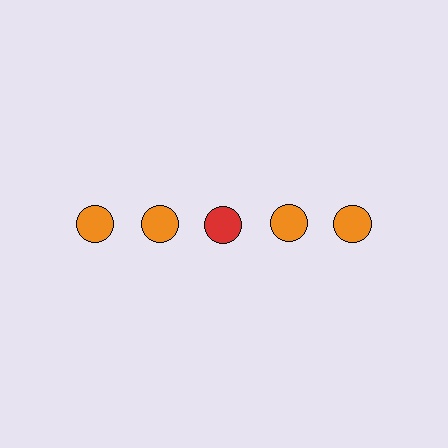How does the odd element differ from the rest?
It has a different color: red instead of orange.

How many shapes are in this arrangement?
There are 5 shapes arranged in a grid pattern.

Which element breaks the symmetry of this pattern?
The red circle in the top row, center column breaks the symmetry. All other shapes are orange circles.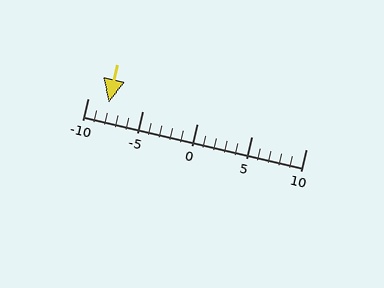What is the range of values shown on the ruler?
The ruler shows values from -10 to 10.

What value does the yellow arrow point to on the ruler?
The yellow arrow points to approximately -8.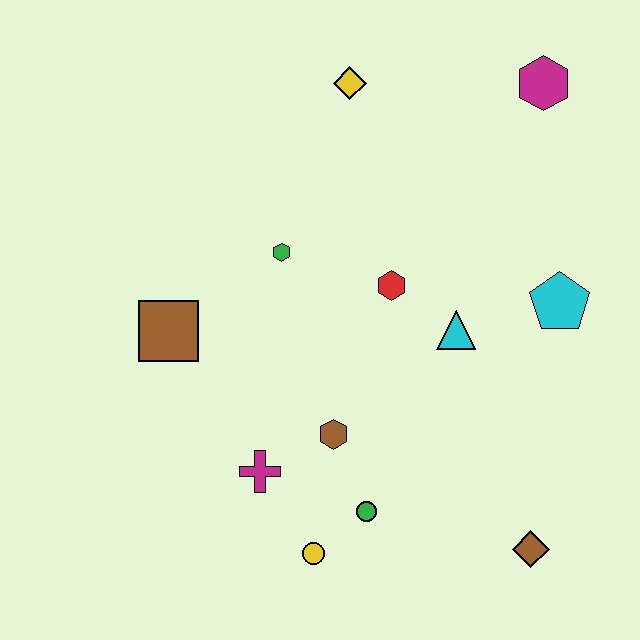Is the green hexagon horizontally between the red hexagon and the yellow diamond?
No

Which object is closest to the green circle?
The yellow circle is closest to the green circle.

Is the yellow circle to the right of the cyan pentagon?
No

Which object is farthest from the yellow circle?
The magenta hexagon is farthest from the yellow circle.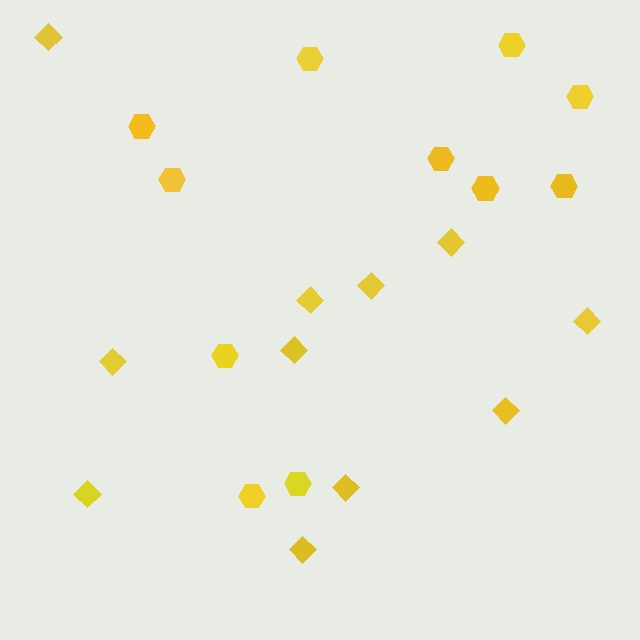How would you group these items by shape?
There are 2 groups: one group of diamonds (11) and one group of hexagons (11).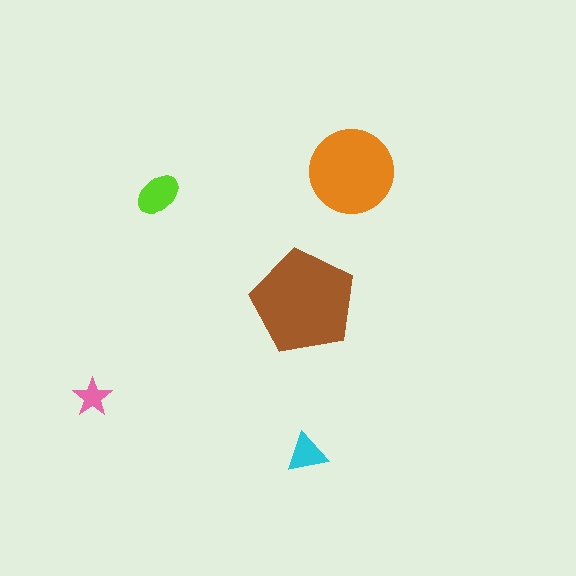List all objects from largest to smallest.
The brown pentagon, the orange circle, the lime ellipse, the cyan triangle, the pink star.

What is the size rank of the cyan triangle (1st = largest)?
4th.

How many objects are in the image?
There are 5 objects in the image.